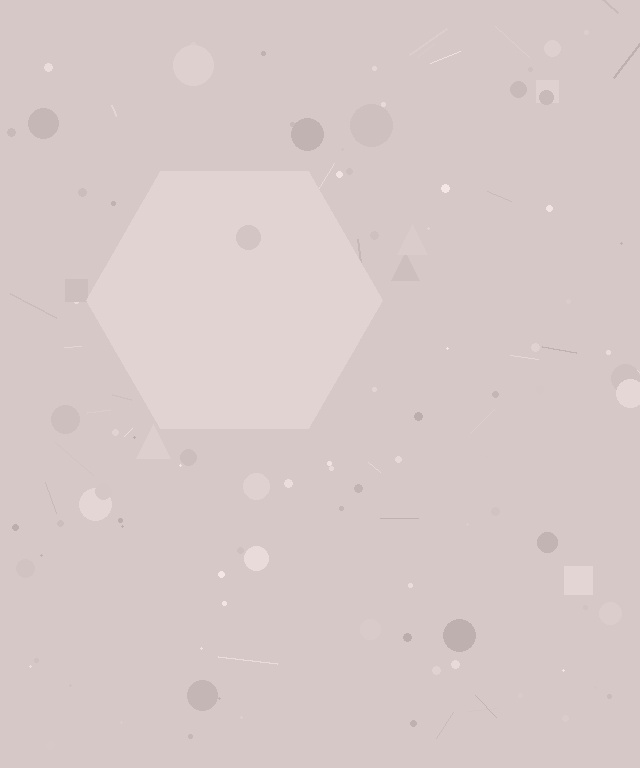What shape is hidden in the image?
A hexagon is hidden in the image.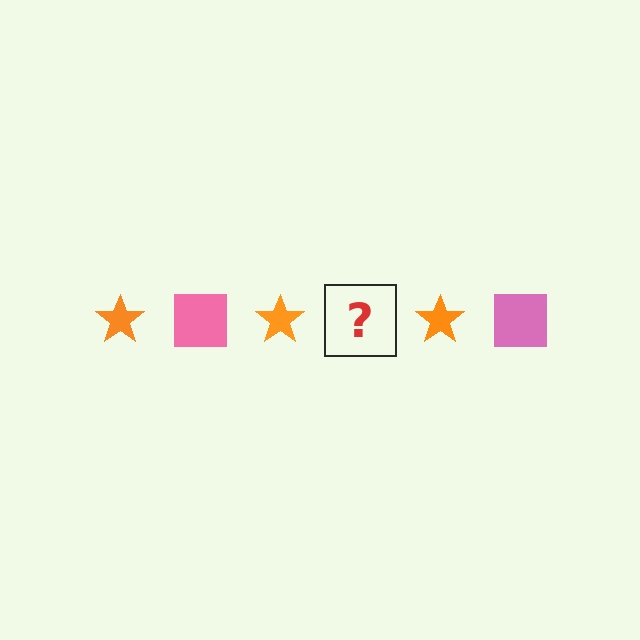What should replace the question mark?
The question mark should be replaced with a pink square.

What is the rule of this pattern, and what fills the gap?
The rule is that the pattern alternates between orange star and pink square. The gap should be filled with a pink square.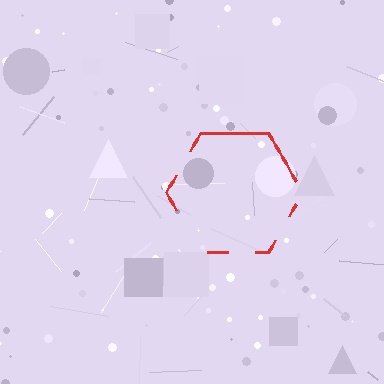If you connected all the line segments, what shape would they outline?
They would outline a hexagon.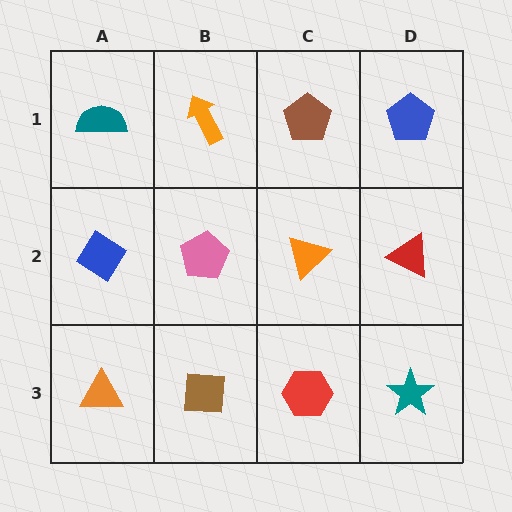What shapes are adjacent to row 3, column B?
A pink pentagon (row 2, column B), an orange triangle (row 3, column A), a red hexagon (row 3, column C).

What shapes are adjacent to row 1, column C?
An orange triangle (row 2, column C), an orange arrow (row 1, column B), a blue pentagon (row 1, column D).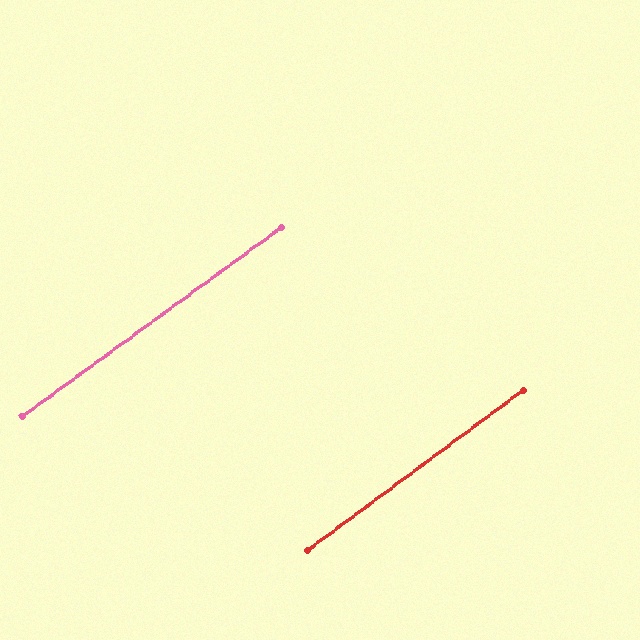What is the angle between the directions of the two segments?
Approximately 1 degree.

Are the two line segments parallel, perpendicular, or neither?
Parallel — their directions differ by only 0.6°.